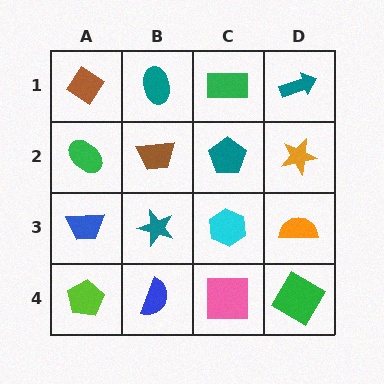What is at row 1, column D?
A teal arrow.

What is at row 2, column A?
A green ellipse.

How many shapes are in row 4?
4 shapes.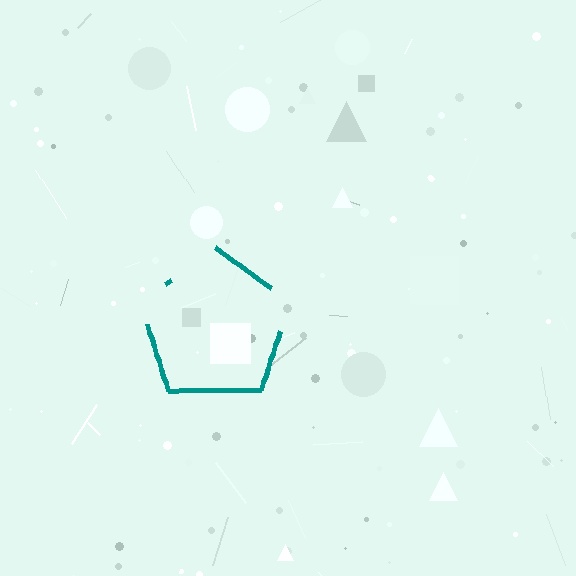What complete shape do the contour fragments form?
The contour fragments form a pentagon.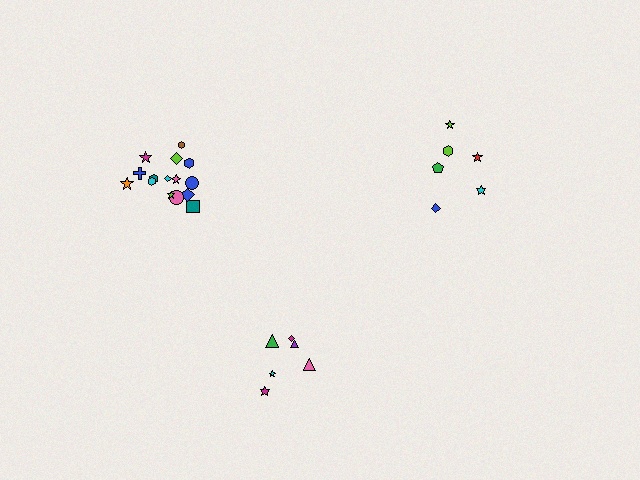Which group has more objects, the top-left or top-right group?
The top-left group.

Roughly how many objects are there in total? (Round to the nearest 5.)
Roughly 25 objects in total.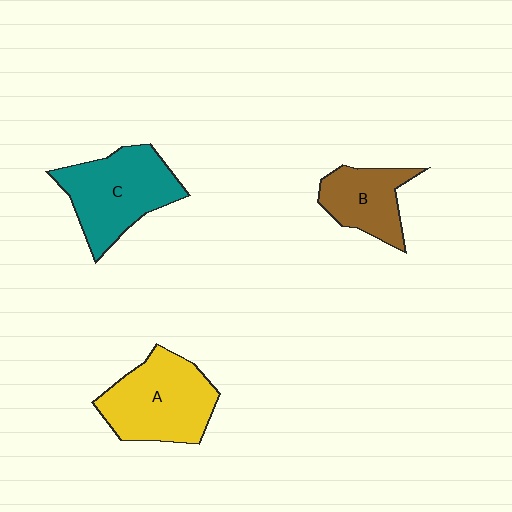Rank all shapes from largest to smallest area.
From largest to smallest: A (yellow), C (teal), B (brown).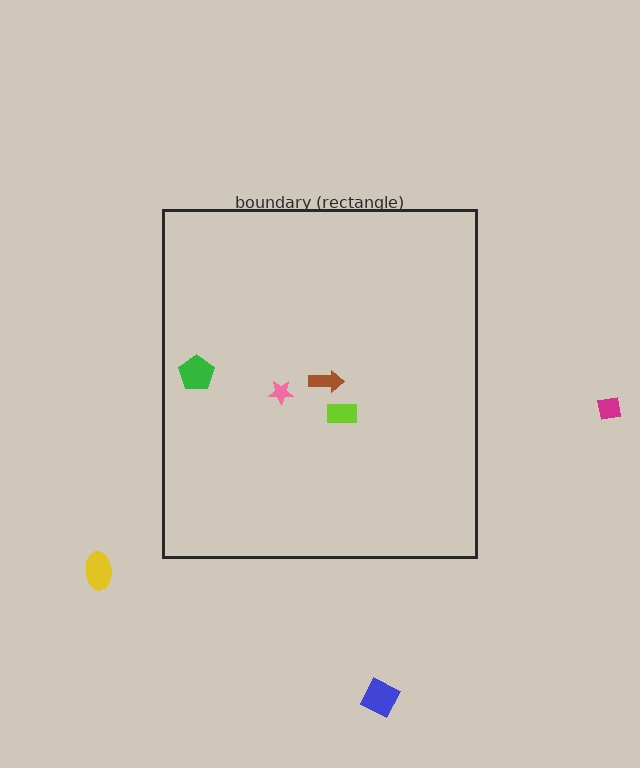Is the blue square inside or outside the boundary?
Outside.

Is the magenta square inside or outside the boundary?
Outside.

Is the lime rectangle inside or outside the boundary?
Inside.